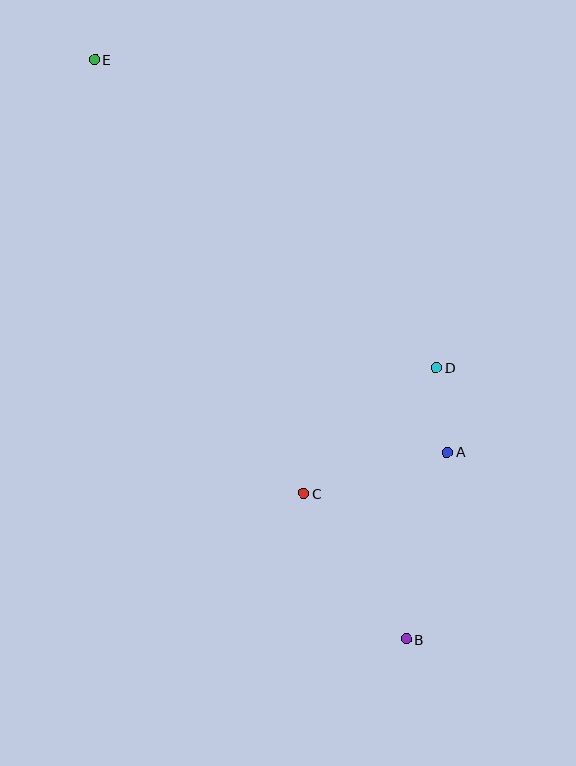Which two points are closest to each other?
Points A and D are closest to each other.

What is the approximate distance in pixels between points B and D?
The distance between B and D is approximately 274 pixels.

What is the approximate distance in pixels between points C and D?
The distance between C and D is approximately 183 pixels.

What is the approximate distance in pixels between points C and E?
The distance between C and E is approximately 482 pixels.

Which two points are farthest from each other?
Points B and E are farthest from each other.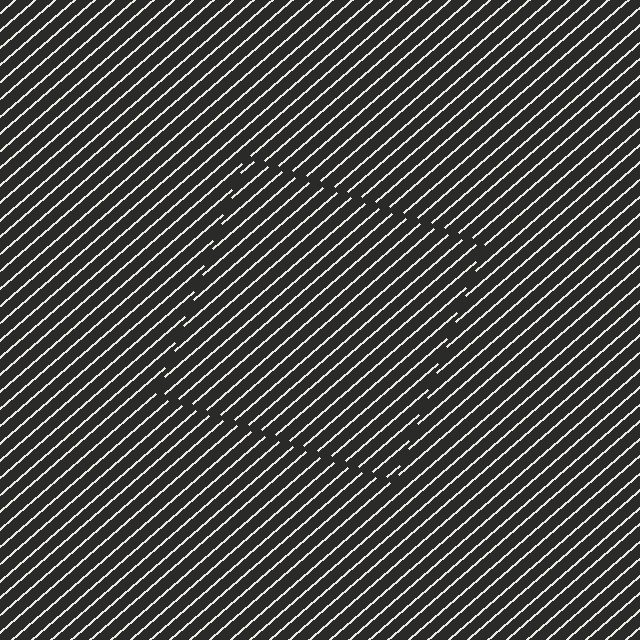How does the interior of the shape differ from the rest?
The interior of the shape contains the same grating, shifted by half a period — the contour is defined by the phase discontinuity where line-ends from the inner and outer gratings abut.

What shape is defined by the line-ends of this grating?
An illusory square. The interior of the shape contains the same grating, shifted by half a period — the contour is defined by the phase discontinuity where line-ends from the inner and outer gratings abut.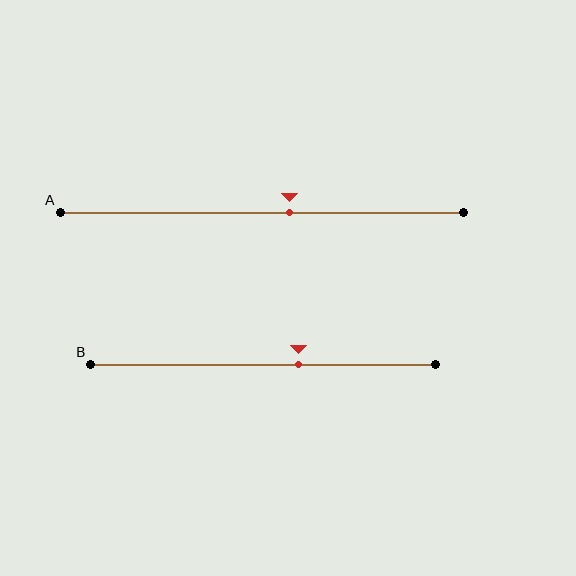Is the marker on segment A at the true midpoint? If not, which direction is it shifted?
No, the marker on segment A is shifted to the right by about 7% of the segment length.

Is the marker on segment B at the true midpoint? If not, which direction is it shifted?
No, the marker on segment B is shifted to the right by about 10% of the segment length.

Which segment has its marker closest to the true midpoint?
Segment A has its marker closest to the true midpoint.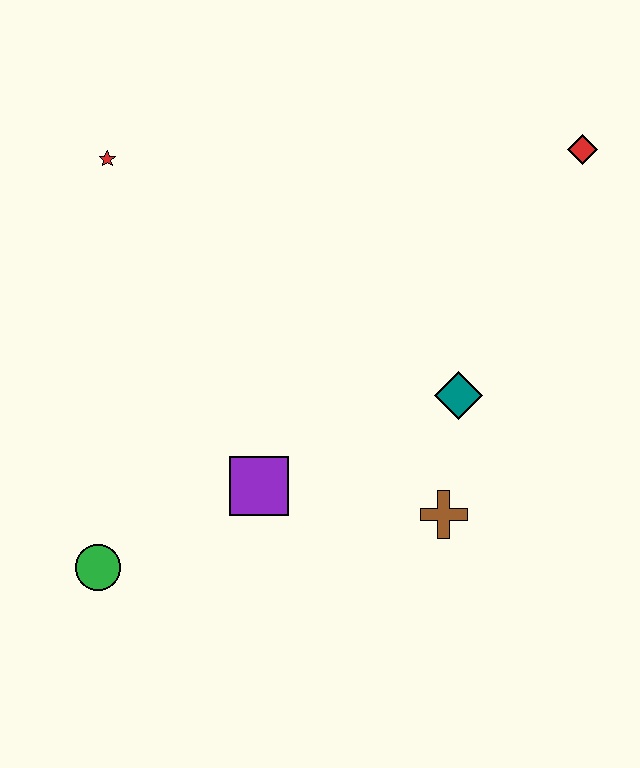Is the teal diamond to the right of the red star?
Yes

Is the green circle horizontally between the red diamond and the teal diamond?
No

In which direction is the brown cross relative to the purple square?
The brown cross is to the right of the purple square.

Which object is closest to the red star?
The purple square is closest to the red star.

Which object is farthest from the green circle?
The red diamond is farthest from the green circle.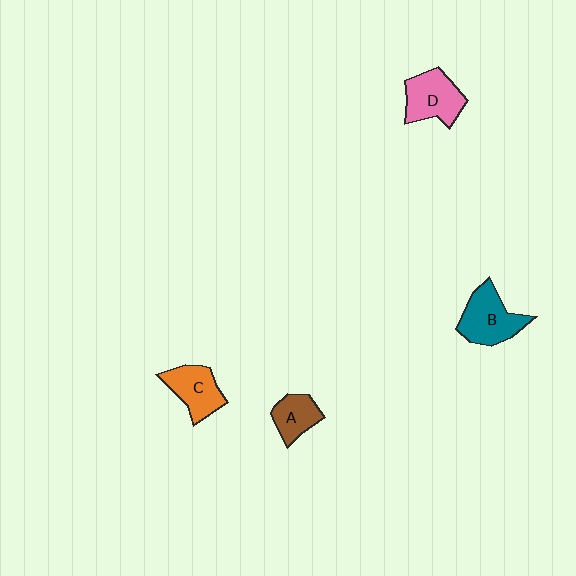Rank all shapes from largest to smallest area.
From largest to smallest: B (teal), D (pink), C (orange), A (brown).